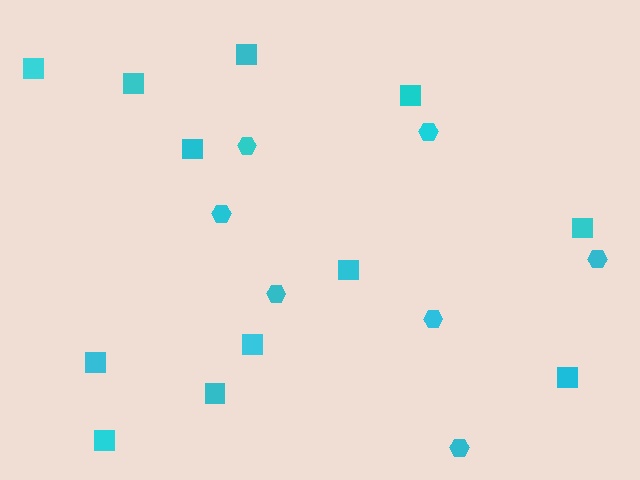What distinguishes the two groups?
There are 2 groups: one group of hexagons (7) and one group of squares (12).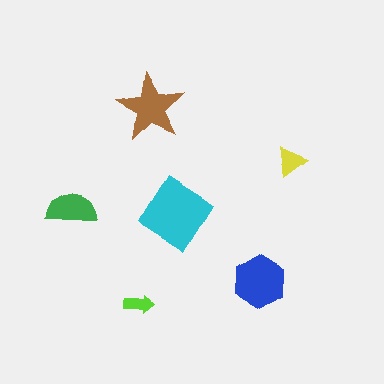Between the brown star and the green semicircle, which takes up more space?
The brown star.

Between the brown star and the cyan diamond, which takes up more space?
The cyan diamond.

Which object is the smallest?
The lime arrow.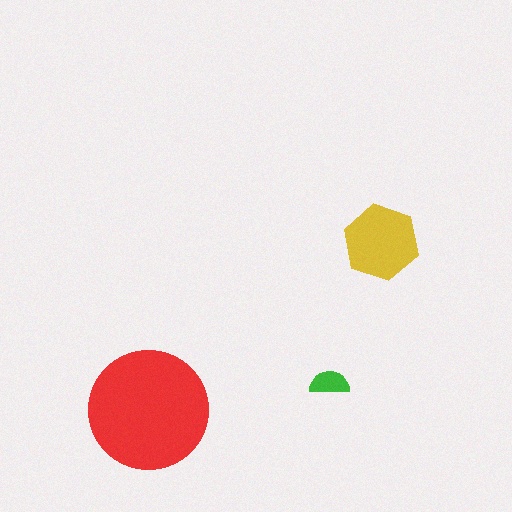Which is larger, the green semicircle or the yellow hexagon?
The yellow hexagon.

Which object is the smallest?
The green semicircle.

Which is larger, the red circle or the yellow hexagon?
The red circle.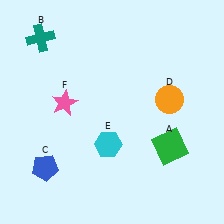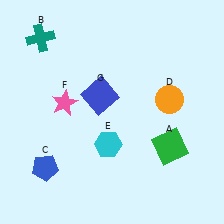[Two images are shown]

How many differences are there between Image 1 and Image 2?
There is 1 difference between the two images.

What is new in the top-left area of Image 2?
A blue square (G) was added in the top-left area of Image 2.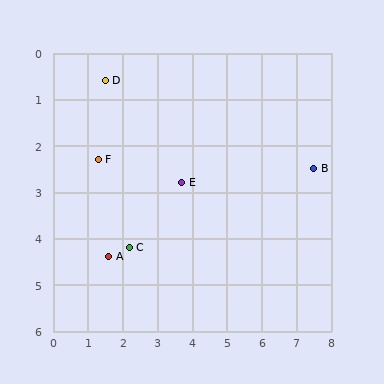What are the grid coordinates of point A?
Point A is at approximately (1.6, 4.4).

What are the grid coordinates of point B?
Point B is at approximately (7.5, 2.5).